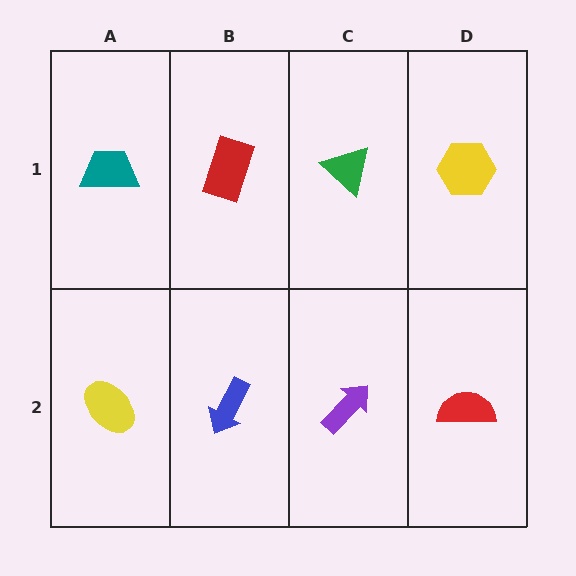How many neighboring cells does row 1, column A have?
2.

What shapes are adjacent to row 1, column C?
A purple arrow (row 2, column C), a red rectangle (row 1, column B), a yellow hexagon (row 1, column D).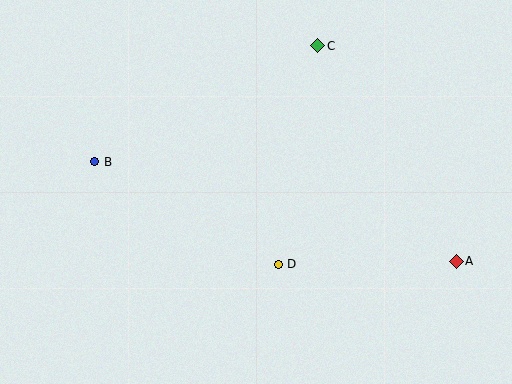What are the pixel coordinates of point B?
Point B is at (95, 162).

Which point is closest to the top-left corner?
Point B is closest to the top-left corner.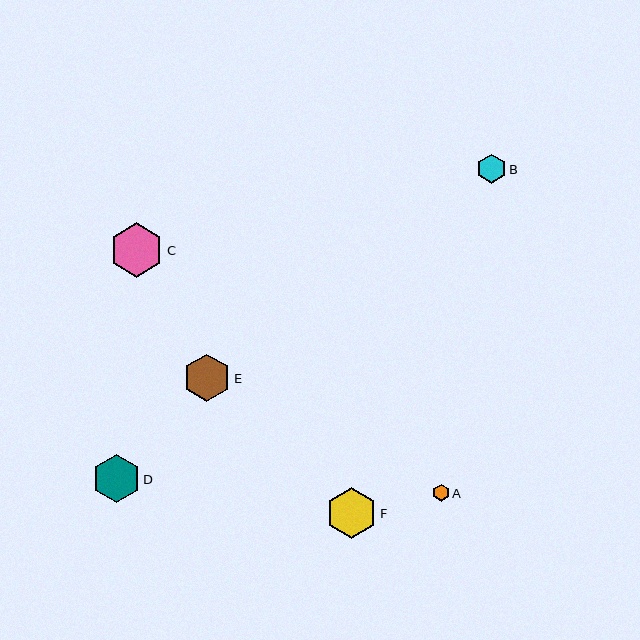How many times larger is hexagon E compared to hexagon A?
Hexagon E is approximately 2.9 times the size of hexagon A.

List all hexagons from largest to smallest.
From largest to smallest: C, F, D, E, B, A.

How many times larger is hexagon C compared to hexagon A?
Hexagon C is approximately 3.3 times the size of hexagon A.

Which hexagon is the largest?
Hexagon C is the largest with a size of approximately 54 pixels.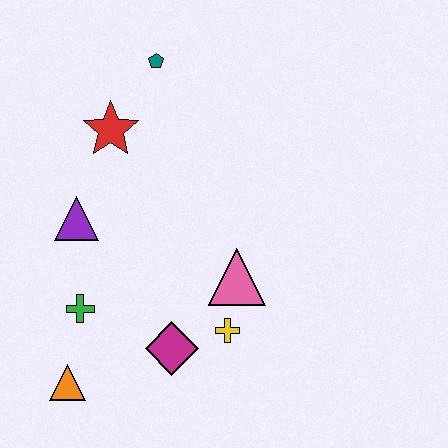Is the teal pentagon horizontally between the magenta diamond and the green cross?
Yes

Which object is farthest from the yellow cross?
The teal pentagon is farthest from the yellow cross.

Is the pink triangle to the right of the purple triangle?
Yes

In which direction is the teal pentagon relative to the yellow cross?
The teal pentagon is above the yellow cross.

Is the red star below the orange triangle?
No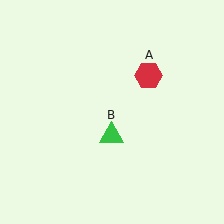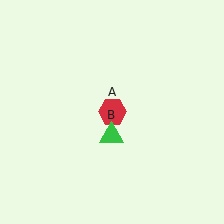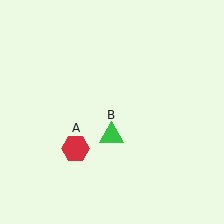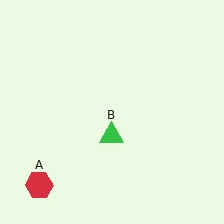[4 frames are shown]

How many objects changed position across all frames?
1 object changed position: red hexagon (object A).